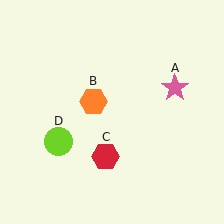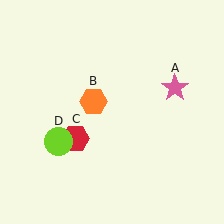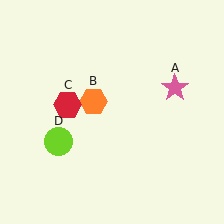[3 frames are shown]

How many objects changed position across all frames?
1 object changed position: red hexagon (object C).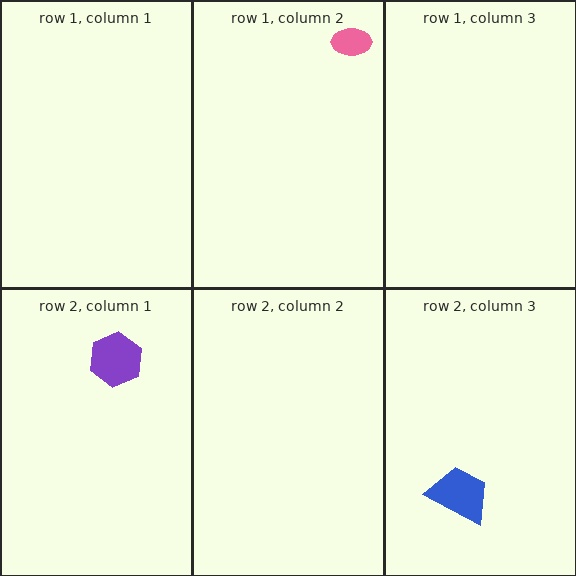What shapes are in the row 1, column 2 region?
The pink ellipse.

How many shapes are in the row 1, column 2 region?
1.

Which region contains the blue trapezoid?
The row 2, column 3 region.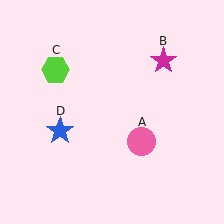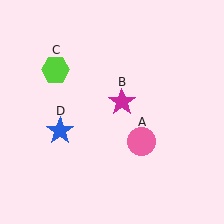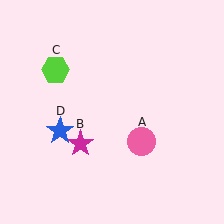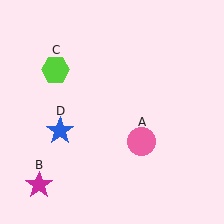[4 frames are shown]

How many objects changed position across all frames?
1 object changed position: magenta star (object B).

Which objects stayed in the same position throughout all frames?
Pink circle (object A) and lime hexagon (object C) and blue star (object D) remained stationary.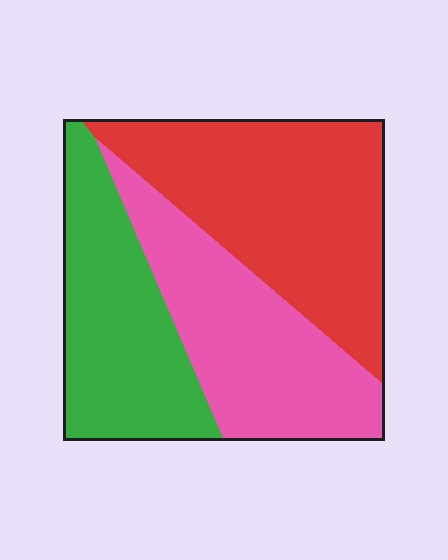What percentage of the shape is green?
Green covers about 30% of the shape.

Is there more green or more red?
Red.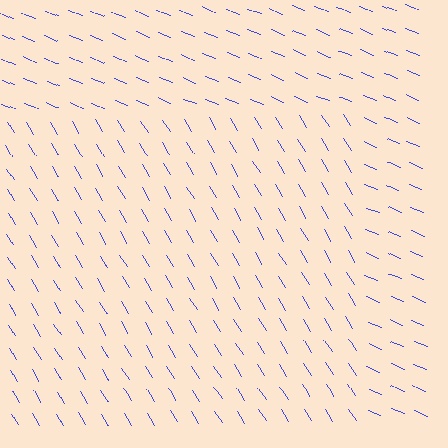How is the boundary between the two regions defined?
The boundary is defined purely by a change in line orientation (approximately 36 degrees difference). All lines are the same color and thickness.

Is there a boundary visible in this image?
Yes, there is a texture boundary formed by a change in line orientation.